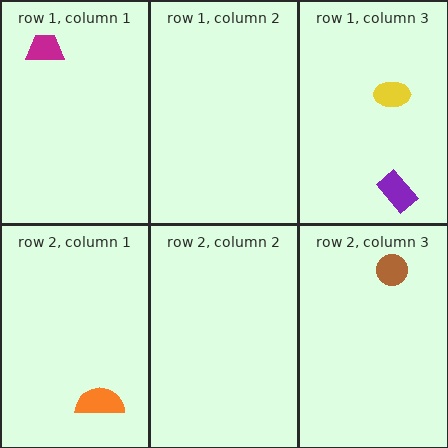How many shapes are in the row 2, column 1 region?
1.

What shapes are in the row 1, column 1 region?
The magenta trapezoid.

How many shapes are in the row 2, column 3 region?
1.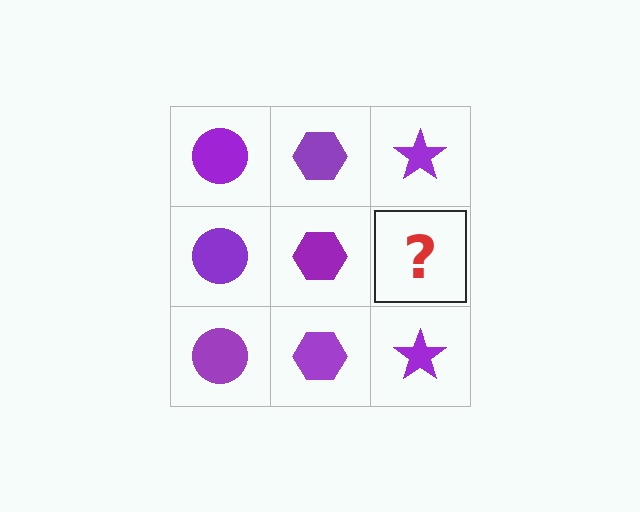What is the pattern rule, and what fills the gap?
The rule is that each column has a consistent shape. The gap should be filled with a purple star.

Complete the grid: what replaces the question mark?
The question mark should be replaced with a purple star.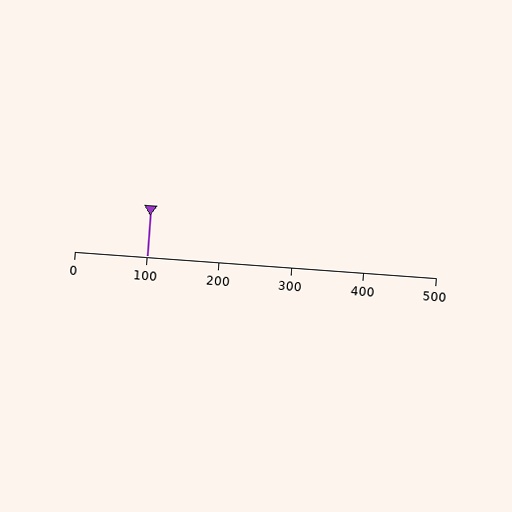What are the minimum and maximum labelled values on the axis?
The axis runs from 0 to 500.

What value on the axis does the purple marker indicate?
The marker indicates approximately 100.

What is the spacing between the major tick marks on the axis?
The major ticks are spaced 100 apart.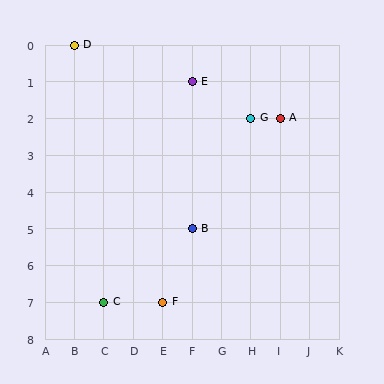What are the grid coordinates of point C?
Point C is at grid coordinates (C, 7).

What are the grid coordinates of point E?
Point E is at grid coordinates (F, 1).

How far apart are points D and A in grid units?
Points D and A are 7 columns and 2 rows apart (about 7.3 grid units diagonally).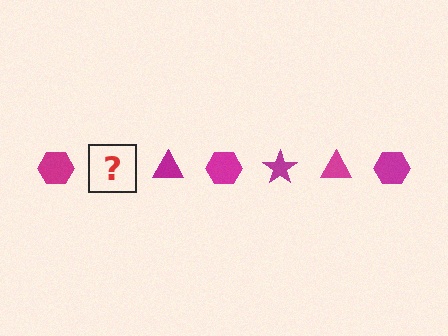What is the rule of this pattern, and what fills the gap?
The rule is that the pattern cycles through hexagon, star, triangle shapes in magenta. The gap should be filled with a magenta star.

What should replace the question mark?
The question mark should be replaced with a magenta star.